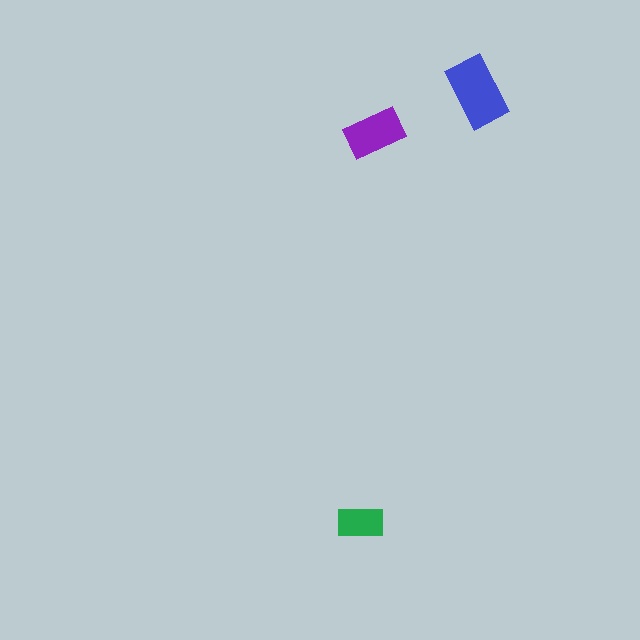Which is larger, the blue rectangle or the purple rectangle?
The blue one.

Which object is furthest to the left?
The green rectangle is leftmost.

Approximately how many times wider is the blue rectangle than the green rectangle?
About 1.5 times wider.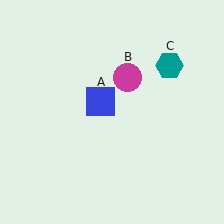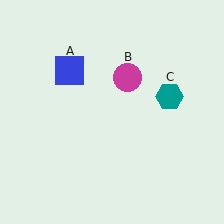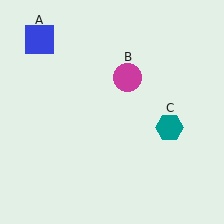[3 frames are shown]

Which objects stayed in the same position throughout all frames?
Magenta circle (object B) remained stationary.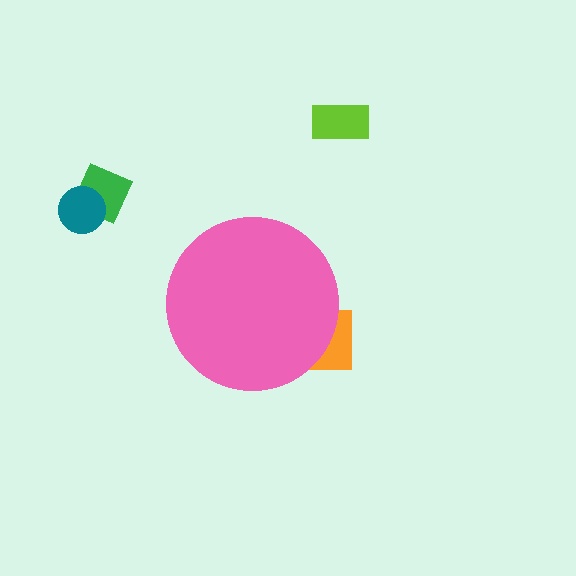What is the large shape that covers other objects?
A pink circle.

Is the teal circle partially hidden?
No, the teal circle is fully visible.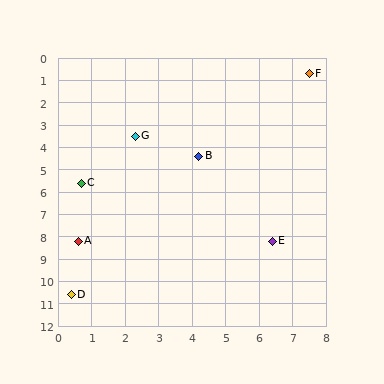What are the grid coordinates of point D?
Point D is at approximately (0.4, 10.6).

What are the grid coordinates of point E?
Point E is at approximately (6.4, 8.2).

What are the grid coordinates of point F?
Point F is at approximately (7.5, 0.7).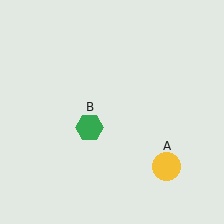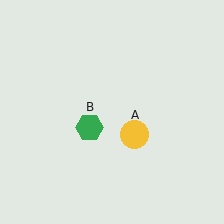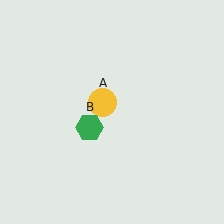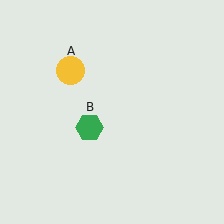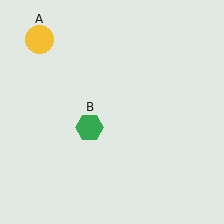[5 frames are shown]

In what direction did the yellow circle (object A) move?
The yellow circle (object A) moved up and to the left.